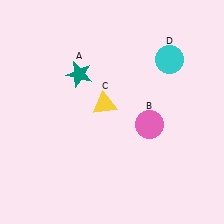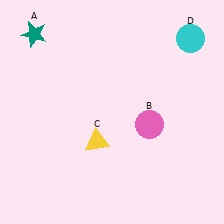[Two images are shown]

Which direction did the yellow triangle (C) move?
The yellow triangle (C) moved down.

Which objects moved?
The objects that moved are: the teal star (A), the yellow triangle (C), the cyan circle (D).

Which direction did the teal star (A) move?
The teal star (A) moved left.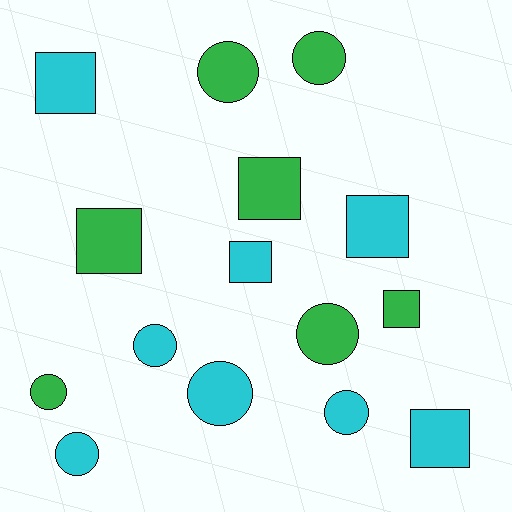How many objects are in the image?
There are 15 objects.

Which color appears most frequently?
Cyan, with 8 objects.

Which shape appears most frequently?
Circle, with 8 objects.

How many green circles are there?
There are 4 green circles.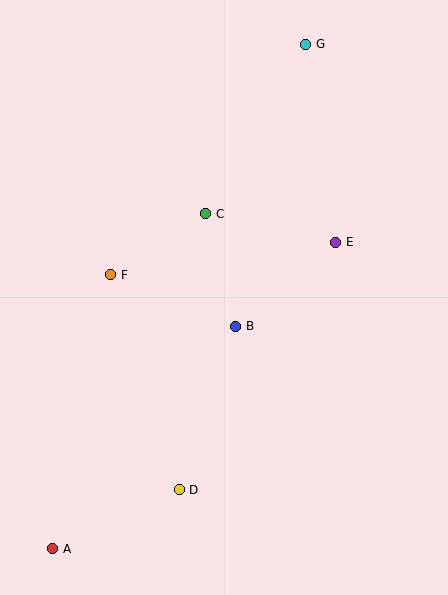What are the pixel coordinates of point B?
Point B is at (236, 326).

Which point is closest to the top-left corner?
Point F is closest to the top-left corner.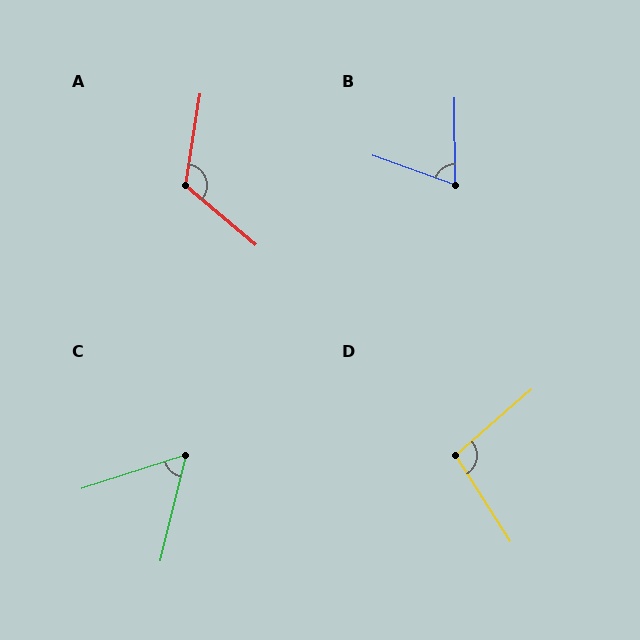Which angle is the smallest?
C, at approximately 58 degrees.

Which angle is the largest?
A, at approximately 121 degrees.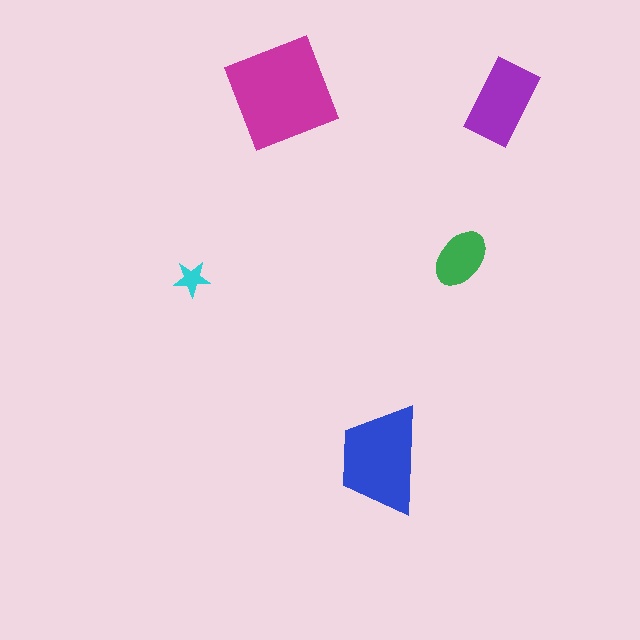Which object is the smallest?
The cyan star.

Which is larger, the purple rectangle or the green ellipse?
The purple rectangle.